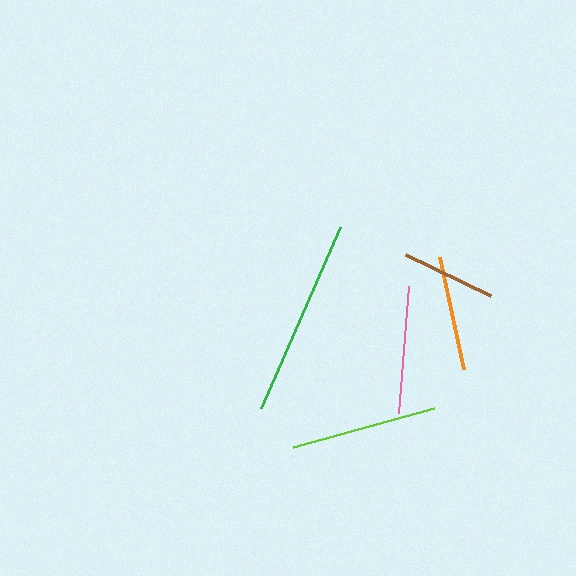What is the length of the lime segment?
The lime segment is approximately 146 pixels long.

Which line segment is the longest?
The green line is the longest at approximately 198 pixels.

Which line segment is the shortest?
The brown line is the shortest at approximately 94 pixels.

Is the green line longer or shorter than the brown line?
The green line is longer than the brown line.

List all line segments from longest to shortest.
From longest to shortest: green, lime, pink, orange, brown.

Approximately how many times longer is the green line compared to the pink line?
The green line is approximately 1.5 times the length of the pink line.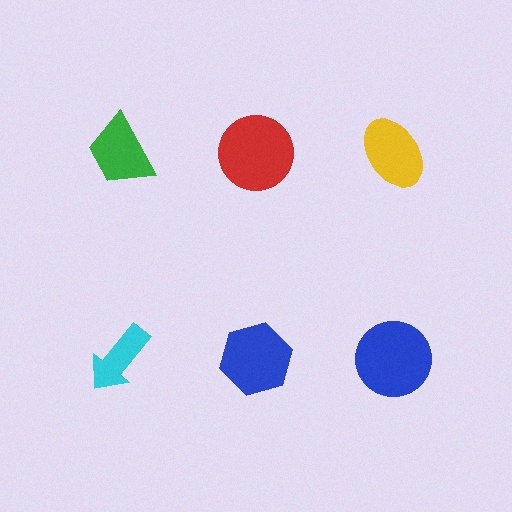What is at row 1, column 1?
A green trapezoid.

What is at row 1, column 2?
A red circle.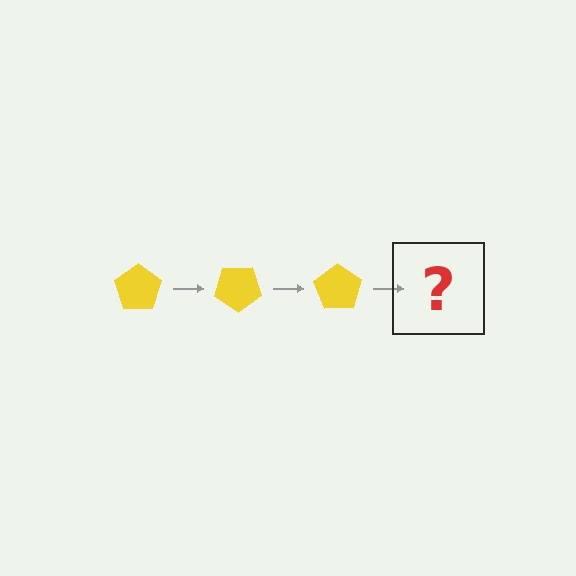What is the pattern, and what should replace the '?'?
The pattern is that the pentagon rotates 35 degrees each step. The '?' should be a yellow pentagon rotated 105 degrees.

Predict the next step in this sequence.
The next step is a yellow pentagon rotated 105 degrees.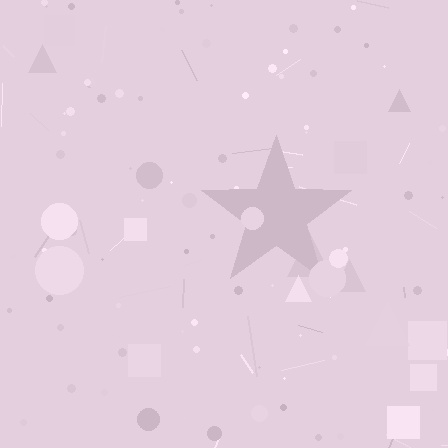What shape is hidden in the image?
A star is hidden in the image.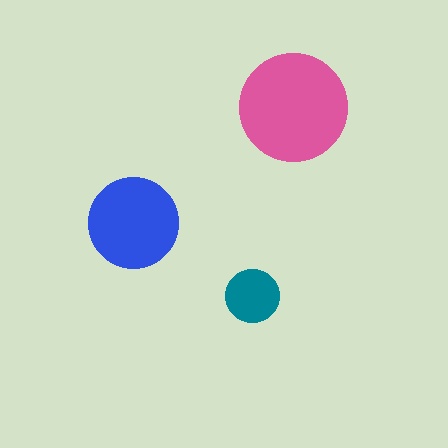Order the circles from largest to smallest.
the pink one, the blue one, the teal one.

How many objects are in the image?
There are 3 objects in the image.